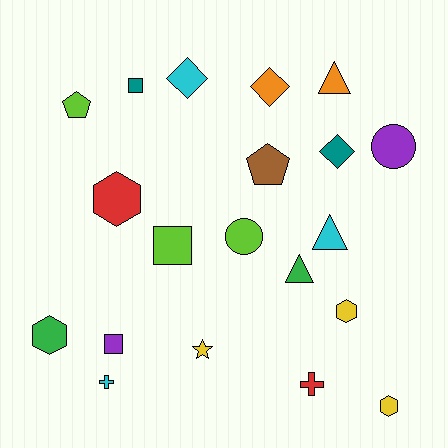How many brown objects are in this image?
There is 1 brown object.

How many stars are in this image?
There is 1 star.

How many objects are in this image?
There are 20 objects.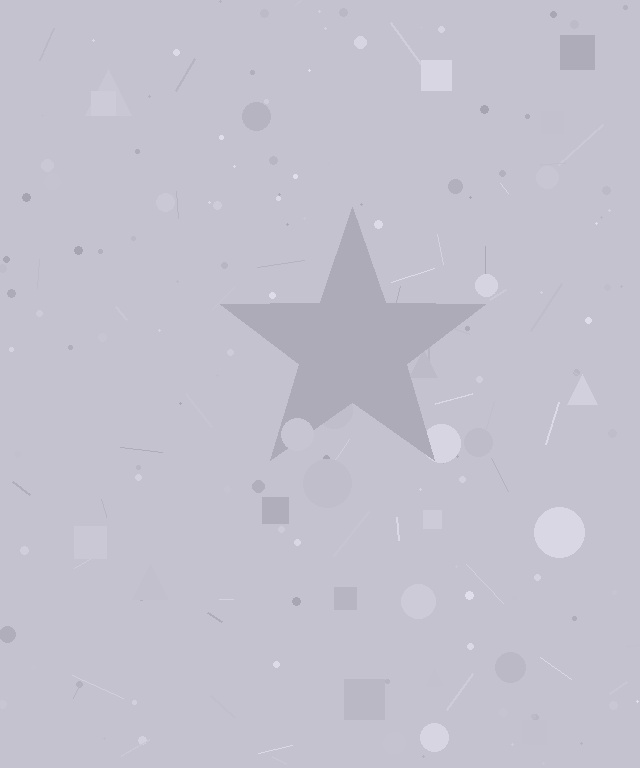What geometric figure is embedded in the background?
A star is embedded in the background.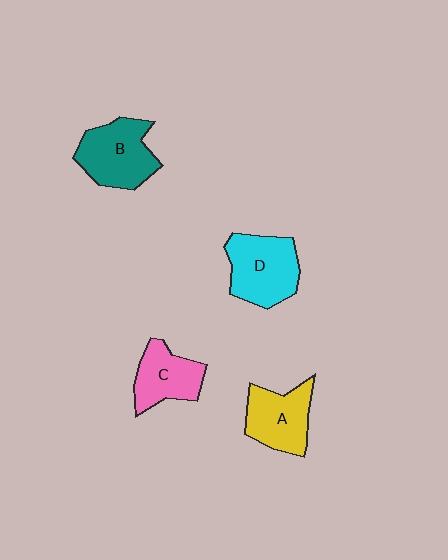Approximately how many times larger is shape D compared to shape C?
Approximately 1.3 times.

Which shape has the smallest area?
Shape C (pink).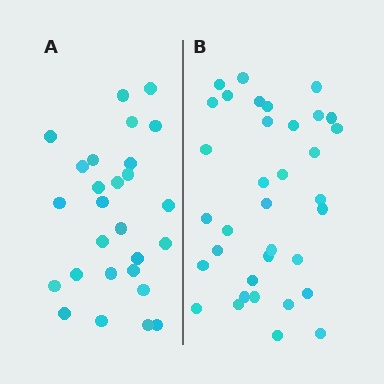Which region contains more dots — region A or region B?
Region B (the right region) has more dots.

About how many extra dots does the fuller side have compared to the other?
Region B has roughly 8 or so more dots than region A.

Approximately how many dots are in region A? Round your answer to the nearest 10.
About 30 dots. (The exact count is 27, which rounds to 30.)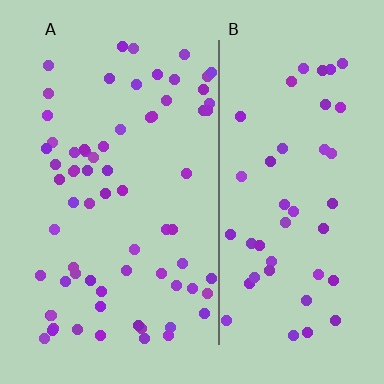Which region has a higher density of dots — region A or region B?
A (the left).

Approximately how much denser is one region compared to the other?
Approximately 1.5× — region A over region B.